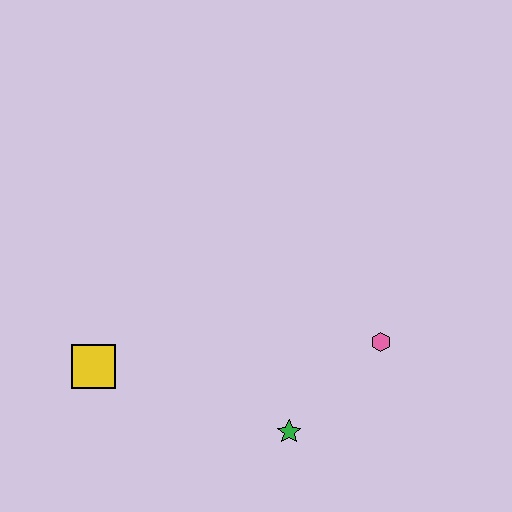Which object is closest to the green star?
The pink hexagon is closest to the green star.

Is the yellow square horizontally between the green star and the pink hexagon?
No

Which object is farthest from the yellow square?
The pink hexagon is farthest from the yellow square.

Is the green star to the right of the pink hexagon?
No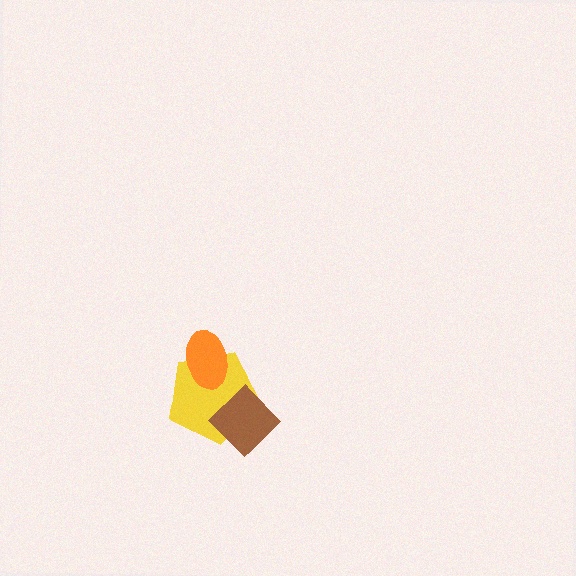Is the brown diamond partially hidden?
No, no other shape covers it.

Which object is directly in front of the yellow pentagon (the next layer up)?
The brown diamond is directly in front of the yellow pentagon.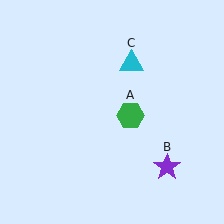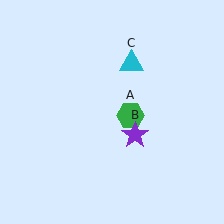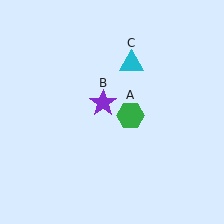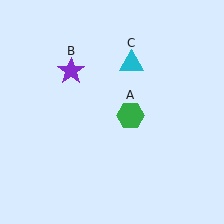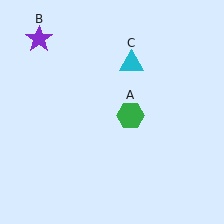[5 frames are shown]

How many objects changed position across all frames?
1 object changed position: purple star (object B).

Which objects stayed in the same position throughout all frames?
Green hexagon (object A) and cyan triangle (object C) remained stationary.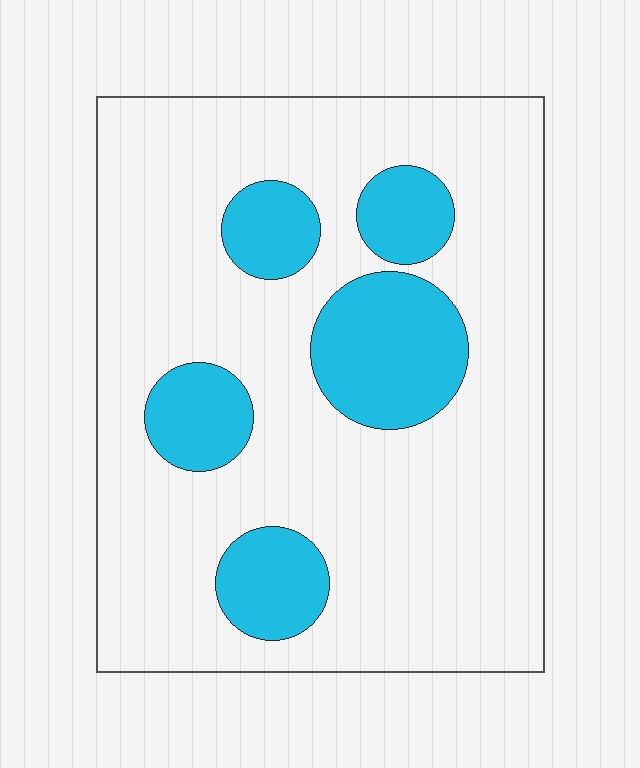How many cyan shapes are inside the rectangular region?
5.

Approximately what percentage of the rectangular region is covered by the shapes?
Approximately 20%.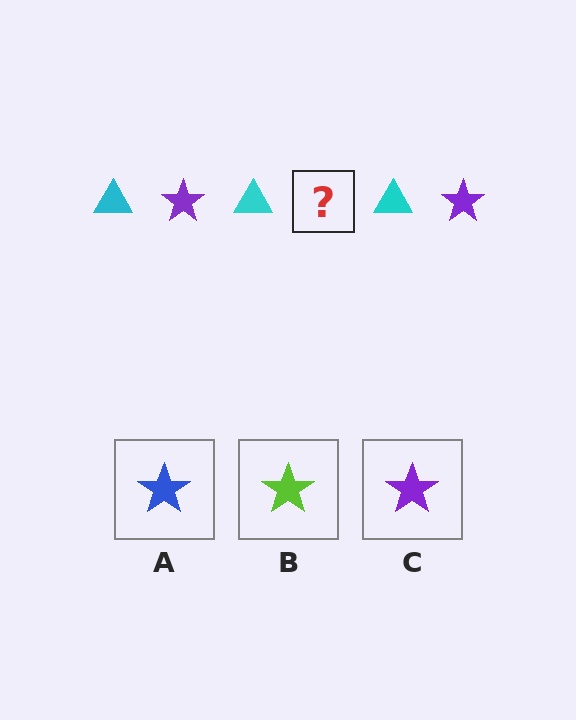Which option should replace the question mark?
Option C.